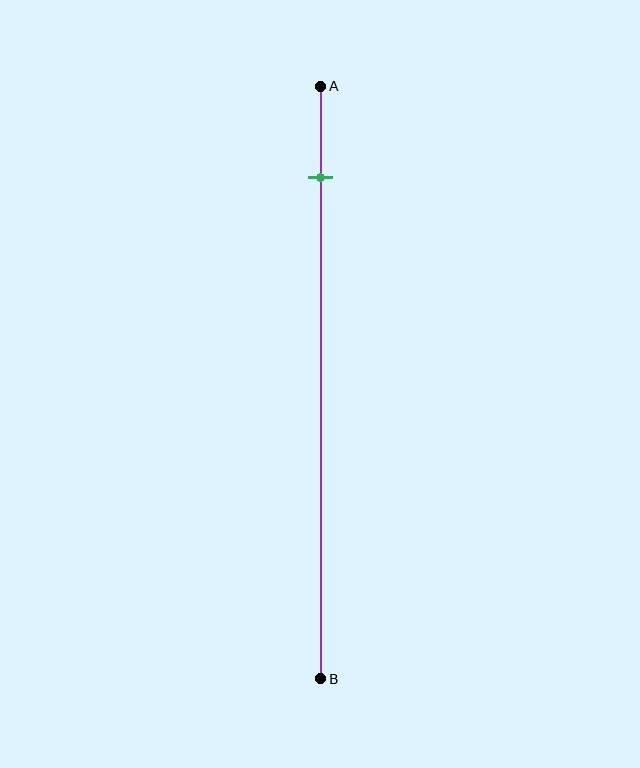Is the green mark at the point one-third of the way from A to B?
No, the mark is at about 15% from A, not at the 33% one-third point.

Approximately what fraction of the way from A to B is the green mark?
The green mark is approximately 15% of the way from A to B.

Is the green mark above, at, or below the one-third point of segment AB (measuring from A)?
The green mark is above the one-third point of segment AB.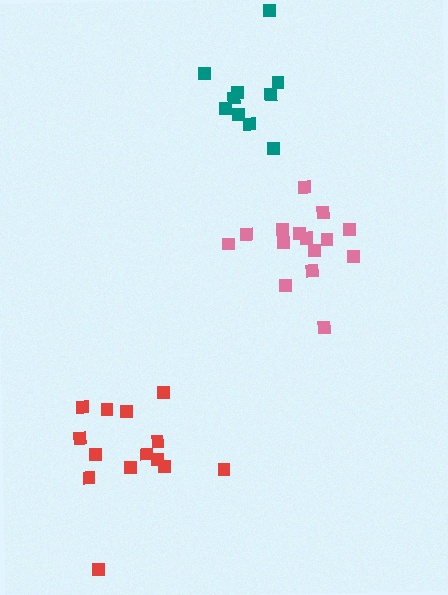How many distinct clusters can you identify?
There are 3 distinct clusters.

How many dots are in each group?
Group 1: 10 dots, Group 2: 14 dots, Group 3: 15 dots (39 total).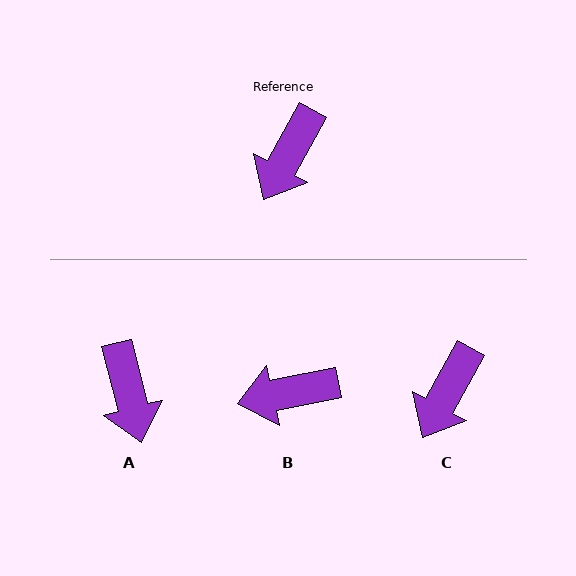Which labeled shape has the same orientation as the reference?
C.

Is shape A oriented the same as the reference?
No, it is off by about 43 degrees.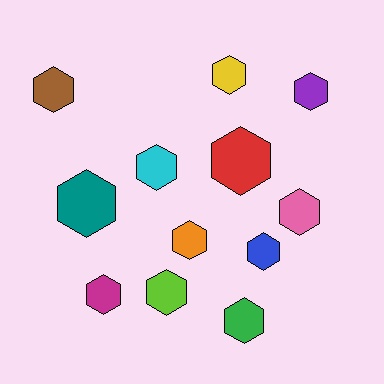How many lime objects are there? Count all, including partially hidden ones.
There is 1 lime object.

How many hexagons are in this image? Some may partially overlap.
There are 12 hexagons.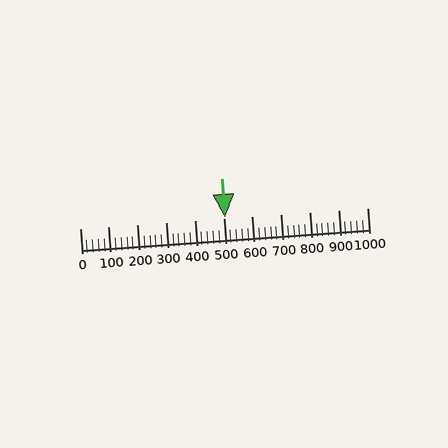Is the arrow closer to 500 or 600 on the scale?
The arrow is closer to 500.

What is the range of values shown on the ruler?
The ruler shows values from 0 to 1000.